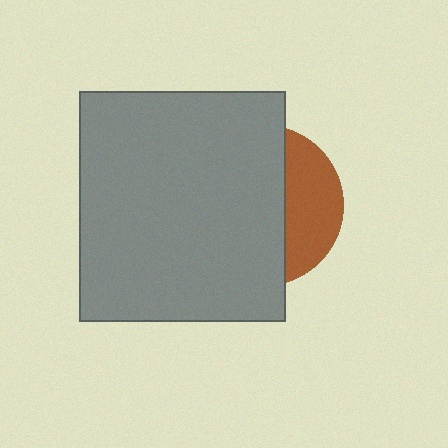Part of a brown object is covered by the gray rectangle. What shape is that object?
It is a circle.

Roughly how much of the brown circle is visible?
A small part of it is visible (roughly 33%).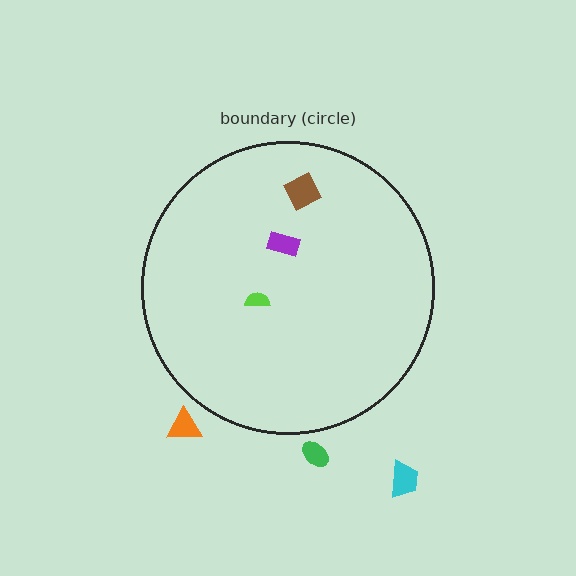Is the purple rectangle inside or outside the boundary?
Inside.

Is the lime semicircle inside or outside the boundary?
Inside.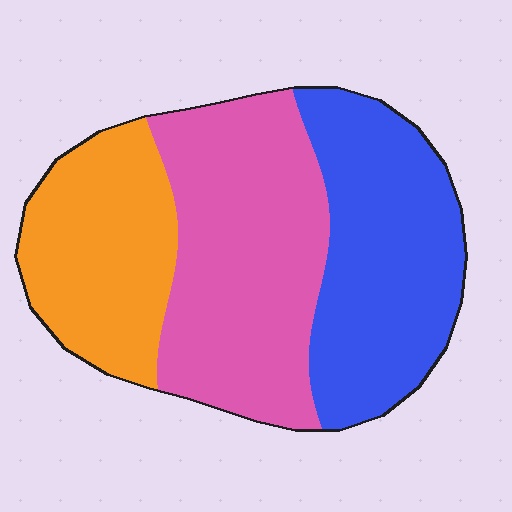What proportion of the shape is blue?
Blue covers 34% of the shape.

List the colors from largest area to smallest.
From largest to smallest: pink, blue, orange.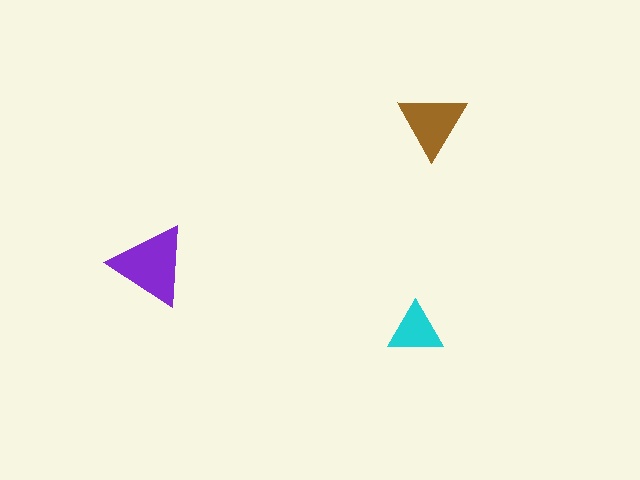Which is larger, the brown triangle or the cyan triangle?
The brown one.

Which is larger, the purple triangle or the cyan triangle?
The purple one.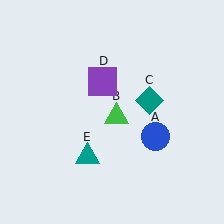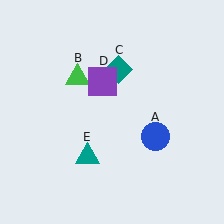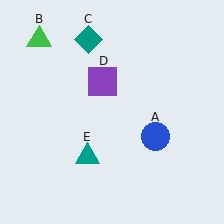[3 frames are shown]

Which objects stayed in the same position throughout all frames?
Blue circle (object A) and purple square (object D) and teal triangle (object E) remained stationary.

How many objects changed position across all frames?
2 objects changed position: green triangle (object B), teal diamond (object C).